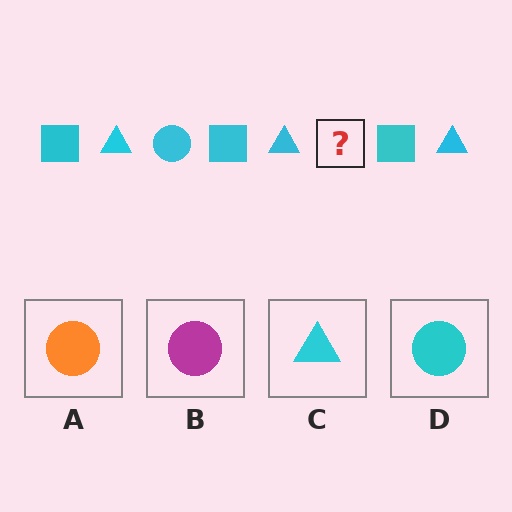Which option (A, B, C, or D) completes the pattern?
D.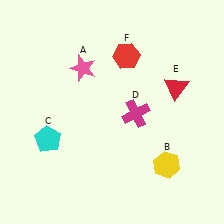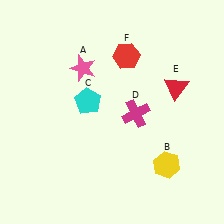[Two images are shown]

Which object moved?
The cyan pentagon (C) moved right.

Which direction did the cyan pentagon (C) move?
The cyan pentagon (C) moved right.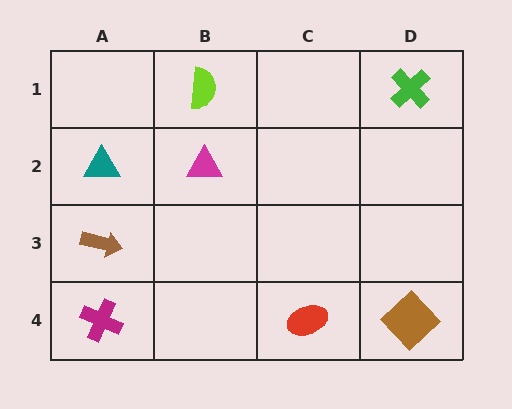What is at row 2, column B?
A magenta triangle.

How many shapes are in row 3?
1 shape.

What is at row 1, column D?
A green cross.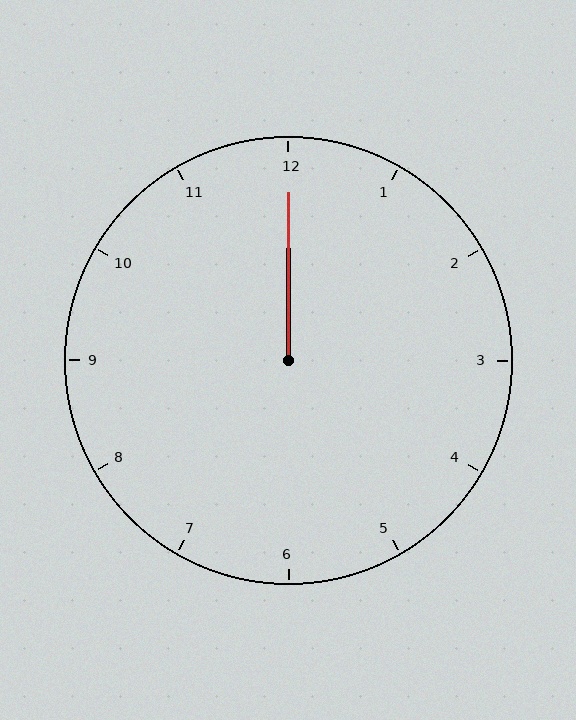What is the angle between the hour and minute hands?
Approximately 0 degrees.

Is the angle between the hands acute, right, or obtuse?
It is acute.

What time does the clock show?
12:00.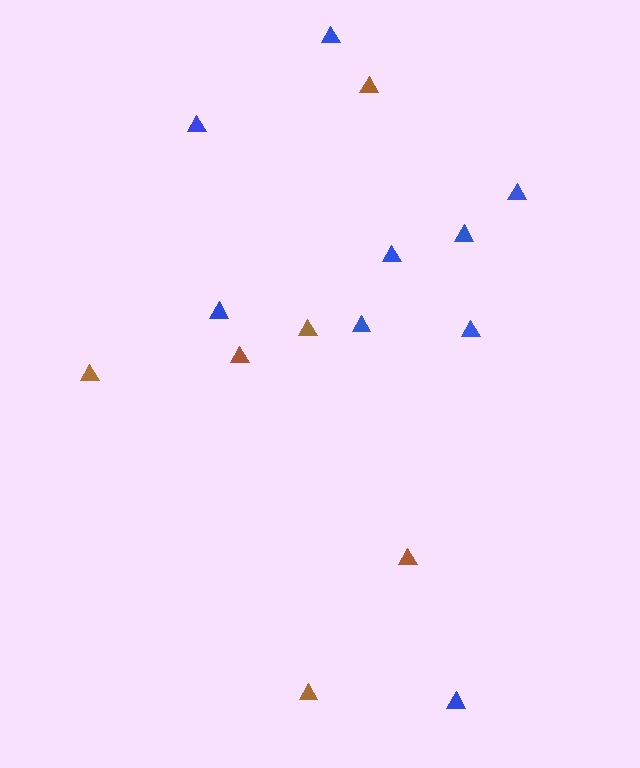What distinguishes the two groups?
There are 2 groups: one group of blue triangles (9) and one group of brown triangles (6).